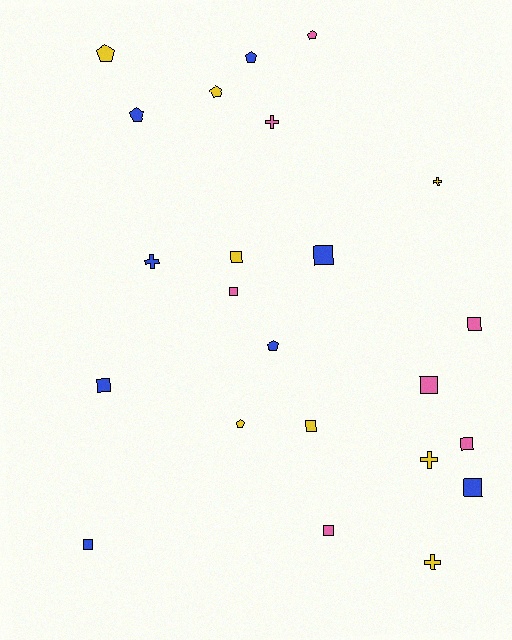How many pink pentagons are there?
There is 1 pink pentagon.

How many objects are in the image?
There are 23 objects.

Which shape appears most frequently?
Square, with 11 objects.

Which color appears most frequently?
Yellow, with 8 objects.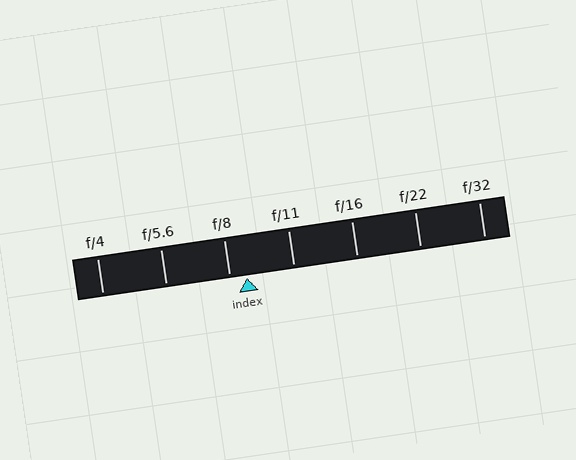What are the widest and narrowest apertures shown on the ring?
The widest aperture shown is f/4 and the narrowest is f/32.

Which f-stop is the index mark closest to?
The index mark is closest to f/8.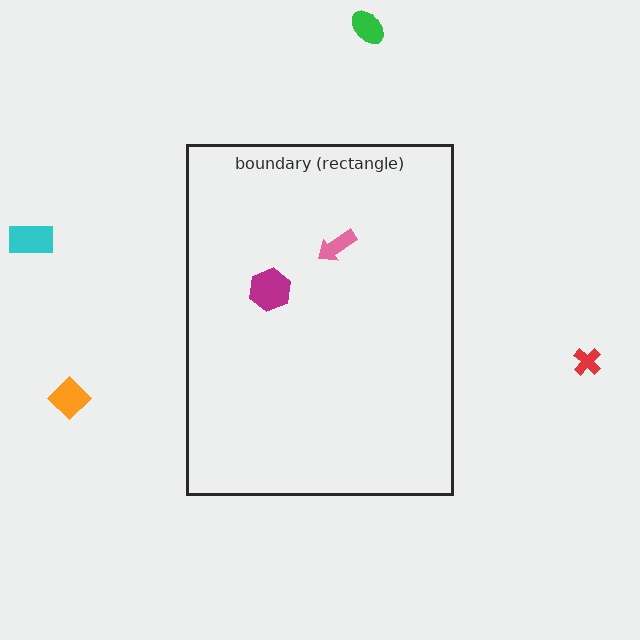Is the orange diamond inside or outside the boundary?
Outside.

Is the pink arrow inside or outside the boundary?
Inside.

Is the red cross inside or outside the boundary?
Outside.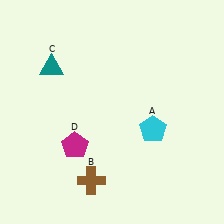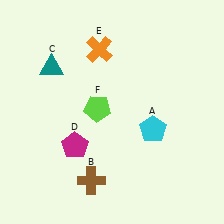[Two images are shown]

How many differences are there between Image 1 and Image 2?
There are 2 differences between the two images.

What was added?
An orange cross (E), a lime pentagon (F) were added in Image 2.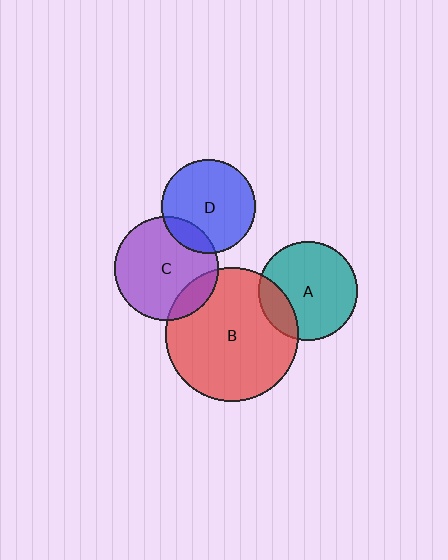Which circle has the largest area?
Circle B (red).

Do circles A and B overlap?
Yes.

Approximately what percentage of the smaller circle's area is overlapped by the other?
Approximately 20%.